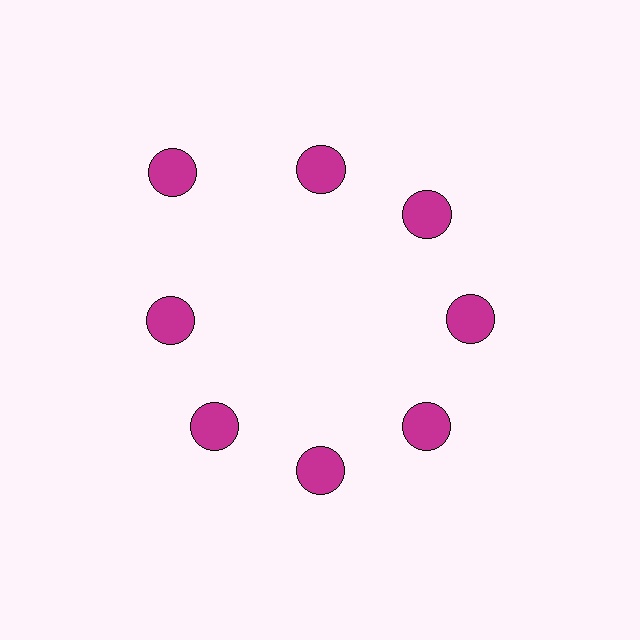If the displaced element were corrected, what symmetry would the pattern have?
It would have 8-fold rotational symmetry — the pattern would map onto itself every 45 degrees.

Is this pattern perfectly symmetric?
No. The 8 magenta circles are arranged in a ring, but one element near the 10 o'clock position is pushed outward from the center, breaking the 8-fold rotational symmetry.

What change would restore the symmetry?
The symmetry would be restored by moving it inward, back onto the ring so that all 8 circles sit at equal angles and equal distance from the center.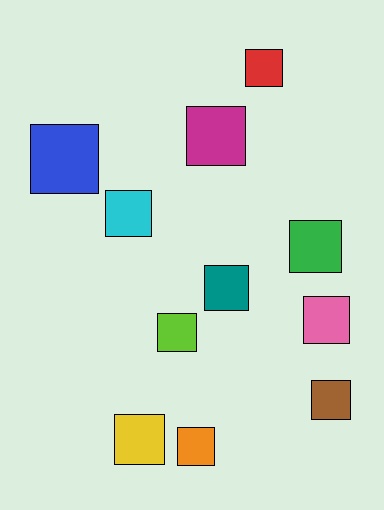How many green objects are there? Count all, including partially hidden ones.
There is 1 green object.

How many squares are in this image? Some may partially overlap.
There are 11 squares.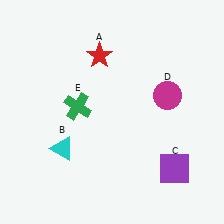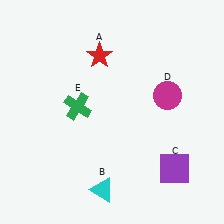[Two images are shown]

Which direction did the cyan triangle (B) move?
The cyan triangle (B) moved down.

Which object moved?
The cyan triangle (B) moved down.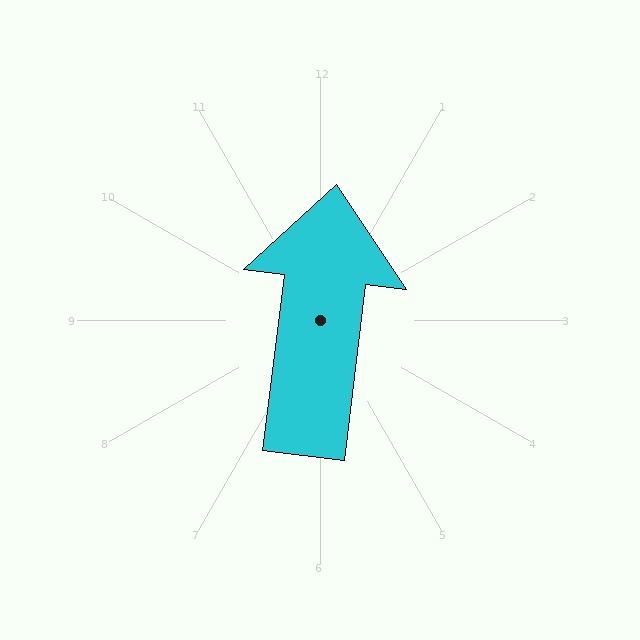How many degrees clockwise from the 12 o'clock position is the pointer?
Approximately 7 degrees.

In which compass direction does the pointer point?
North.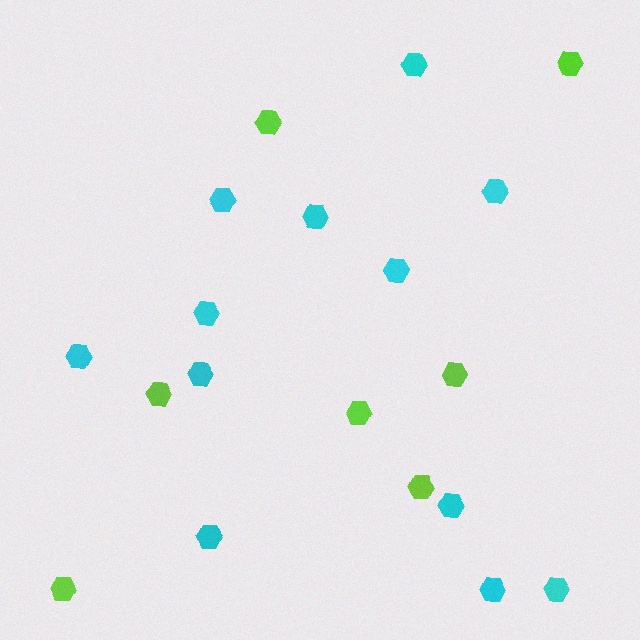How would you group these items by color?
There are 2 groups: one group of cyan hexagons (12) and one group of lime hexagons (7).